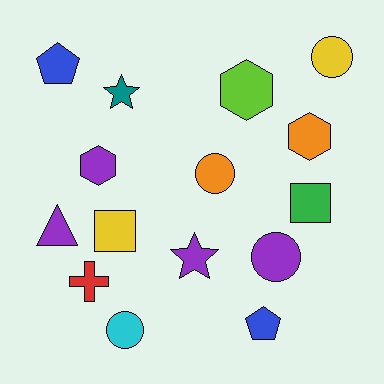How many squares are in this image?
There are 2 squares.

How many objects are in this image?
There are 15 objects.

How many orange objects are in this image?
There are 2 orange objects.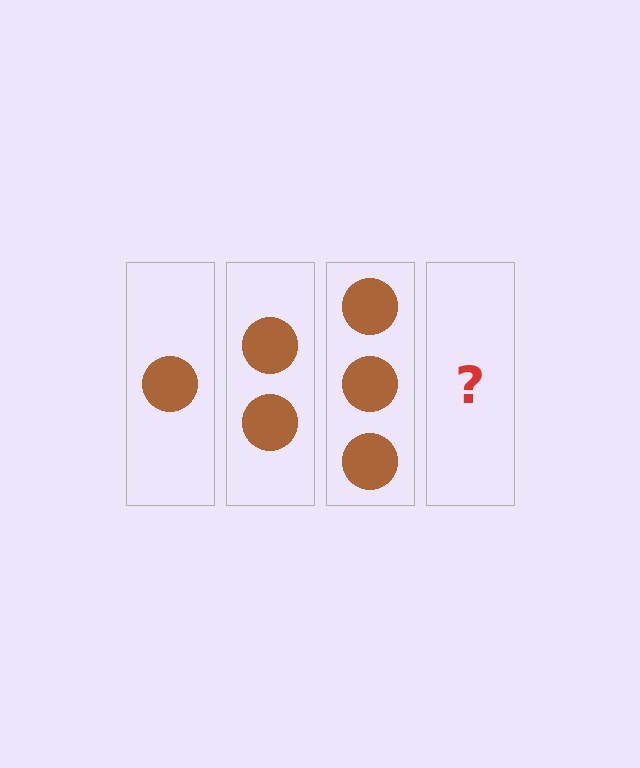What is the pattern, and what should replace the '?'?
The pattern is that each step adds one more circle. The '?' should be 4 circles.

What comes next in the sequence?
The next element should be 4 circles.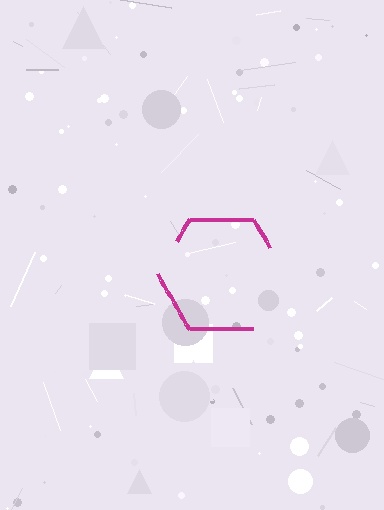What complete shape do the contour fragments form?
The contour fragments form a hexagon.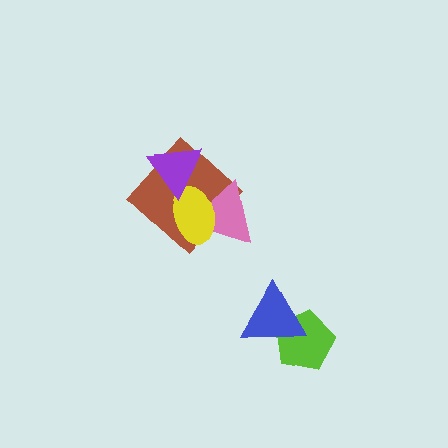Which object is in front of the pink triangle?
The yellow ellipse is in front of the pink triangle.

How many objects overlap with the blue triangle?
1 object overlaps with the blue triangle.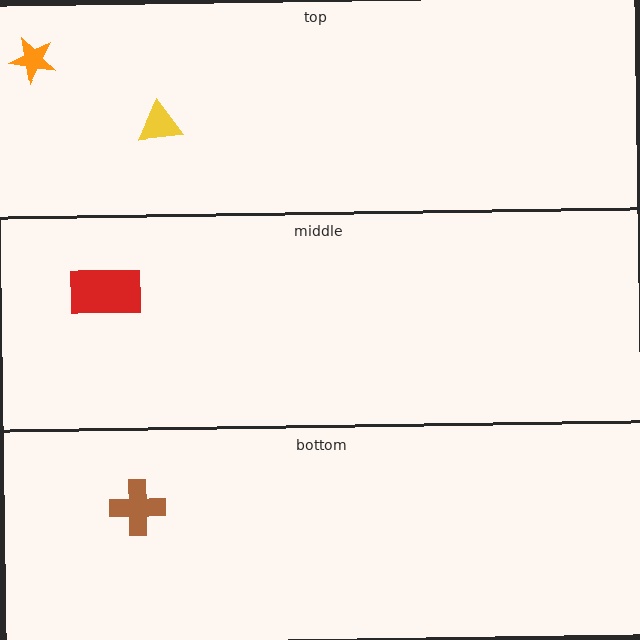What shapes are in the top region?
The orange star, the yellow triangle.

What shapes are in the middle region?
The red rectangle.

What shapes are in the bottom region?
The brown cross.